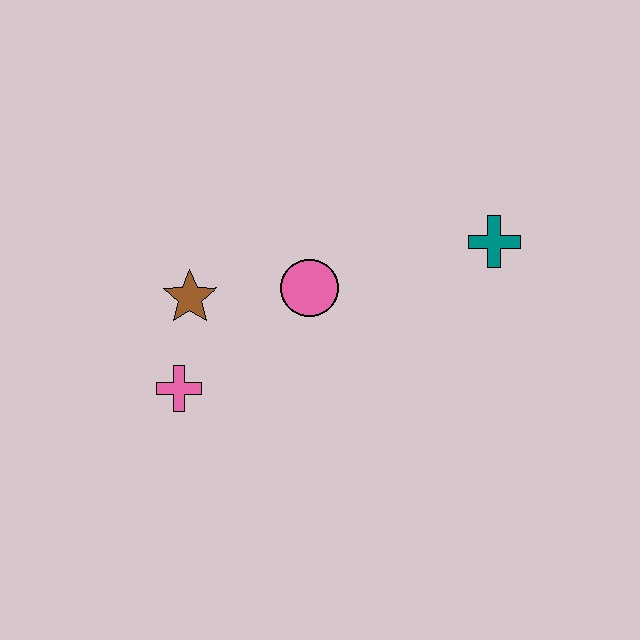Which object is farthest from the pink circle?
The teal cross is farthest from the pink circle.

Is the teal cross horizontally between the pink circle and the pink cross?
No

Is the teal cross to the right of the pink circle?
Yes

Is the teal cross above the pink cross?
Yes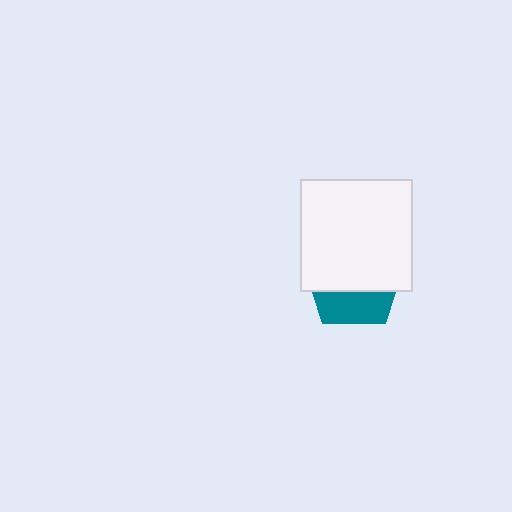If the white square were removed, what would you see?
You would see the complete teal pentagon.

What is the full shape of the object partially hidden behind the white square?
The partially hidden object is a teal pentagon.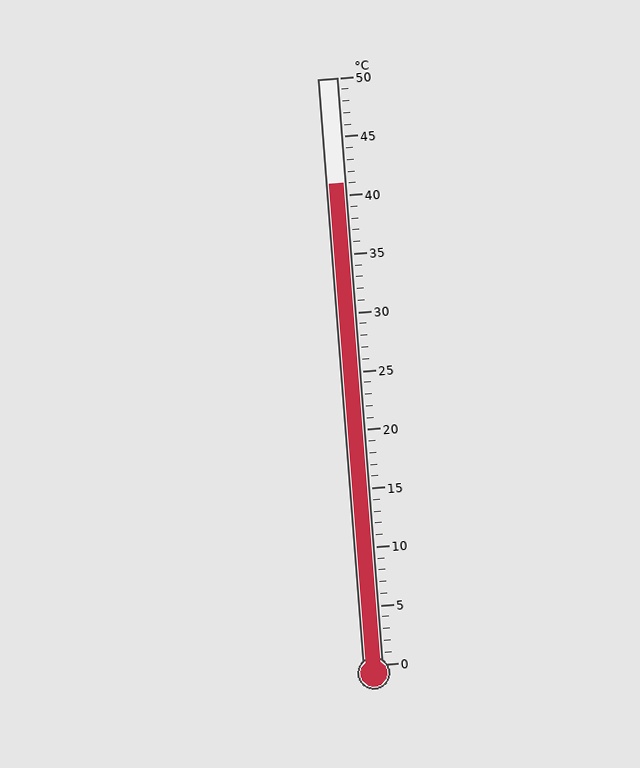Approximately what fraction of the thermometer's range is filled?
The thermometer is filled to approximately 80% of its range.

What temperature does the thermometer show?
The thermometer shows approximately 41°C.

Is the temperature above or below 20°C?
The temperature is above 20°C.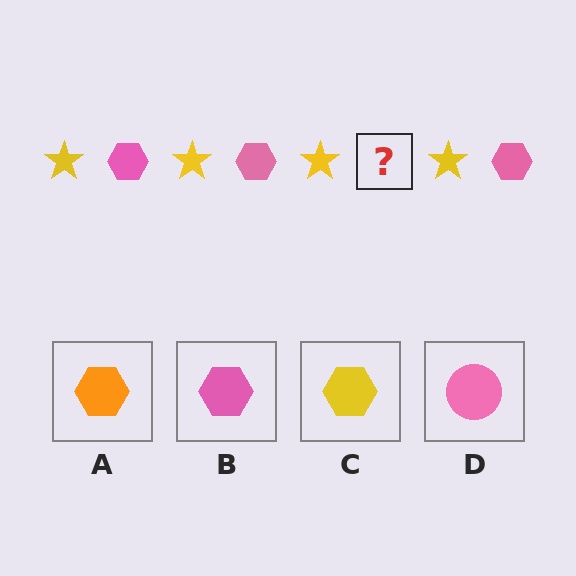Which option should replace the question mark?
Option B.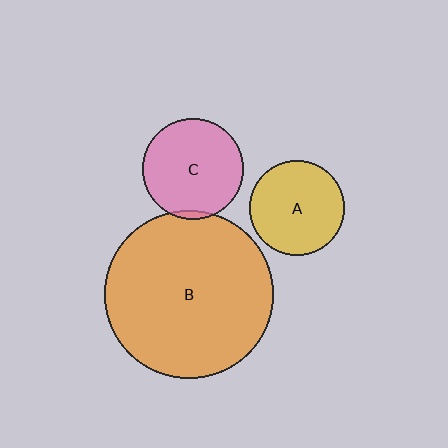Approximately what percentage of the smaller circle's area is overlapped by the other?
Approximately 5%.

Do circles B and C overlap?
Yes.